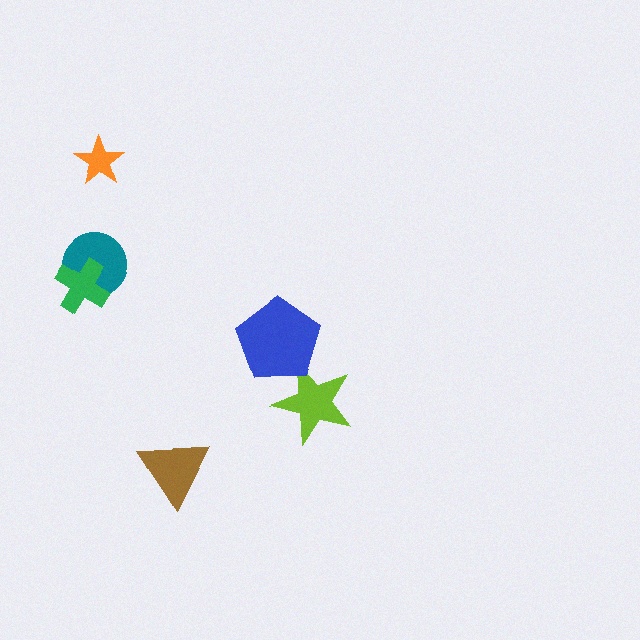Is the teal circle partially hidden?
Yes, it is partially covered by another shape.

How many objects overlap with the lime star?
1 object overlaps with the lime star.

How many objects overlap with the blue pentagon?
1 object overlaps with the blue pentagon.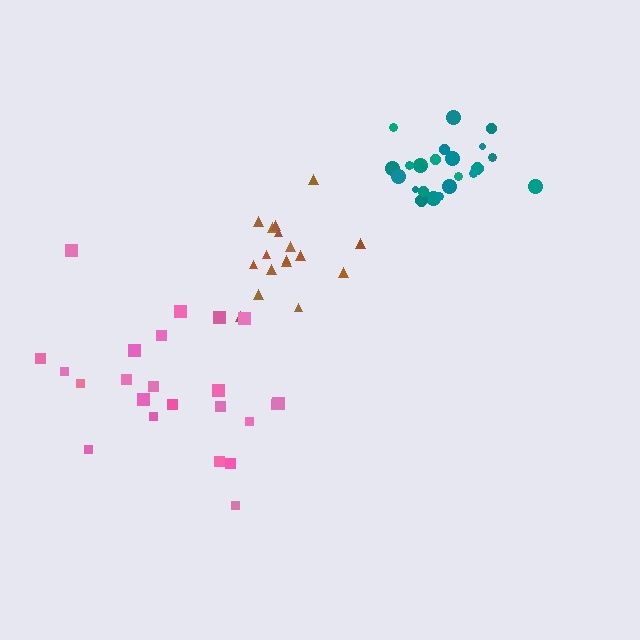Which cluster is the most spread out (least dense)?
Pink.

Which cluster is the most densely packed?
Teal.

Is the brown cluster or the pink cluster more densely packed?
Brown.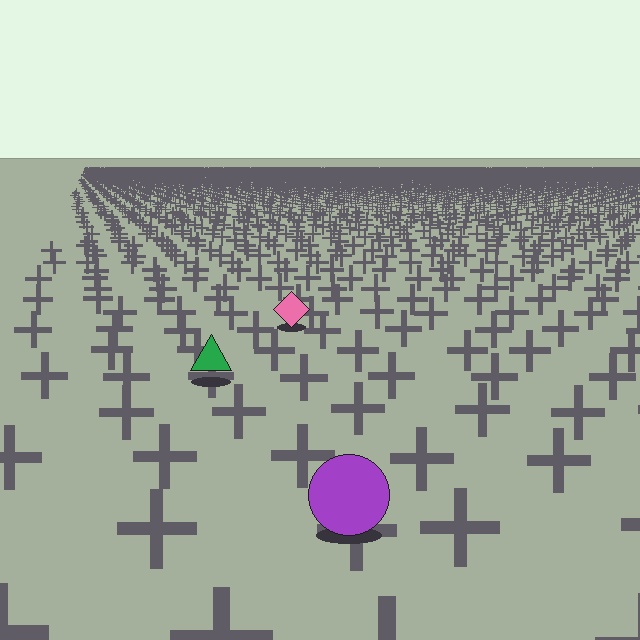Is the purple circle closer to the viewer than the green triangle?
Yes. The purple circle is closer — you can tell from the texture gradient: the ground texture is coarser near it.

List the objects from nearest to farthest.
From nearest to farthest: the purple circle, the green triangle, the pink diamond.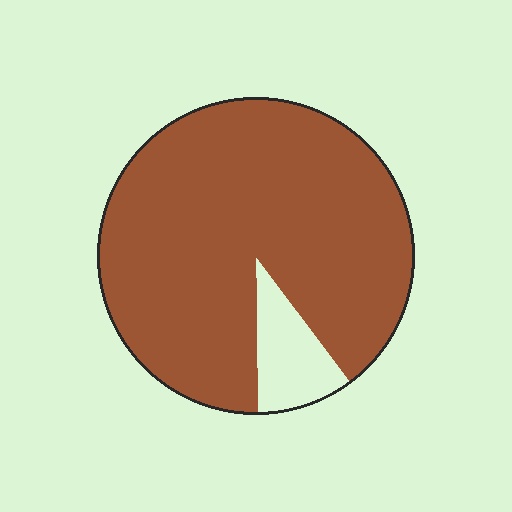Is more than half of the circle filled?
Yes.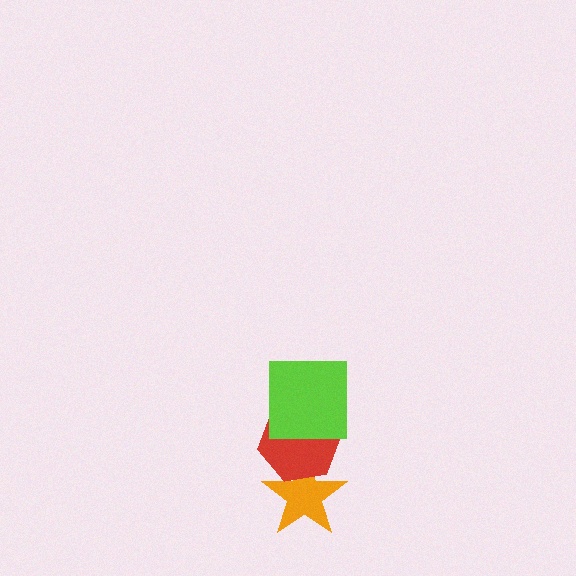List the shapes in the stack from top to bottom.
From top to bottom: the lime square, the red hexagon, the orange star.